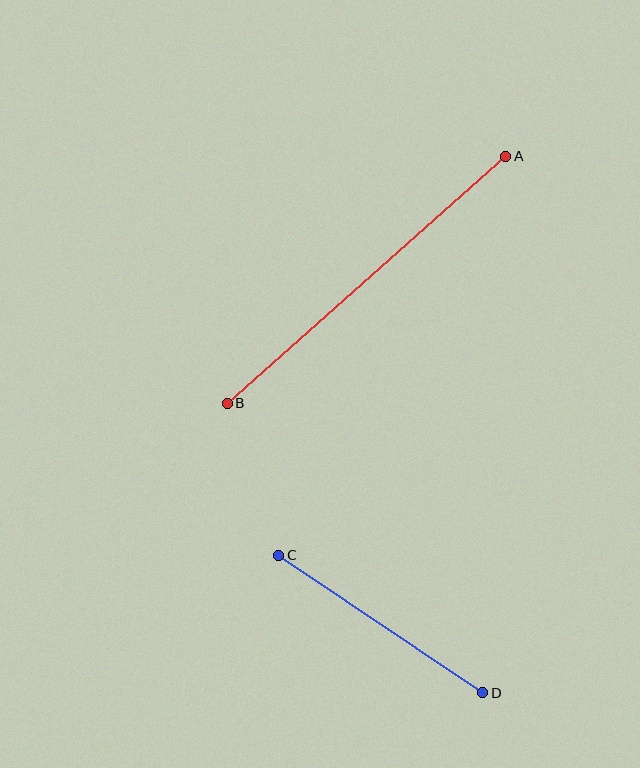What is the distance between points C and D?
The distance is approximately 246 pixels.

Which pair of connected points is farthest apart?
Points A and B are farthest apart.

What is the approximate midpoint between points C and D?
The midpoint is at approximately (381, 624) pixels.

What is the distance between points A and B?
The distance is approximately 372 pixels.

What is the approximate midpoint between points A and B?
The midpoint is at approximately (366, 280) pixels.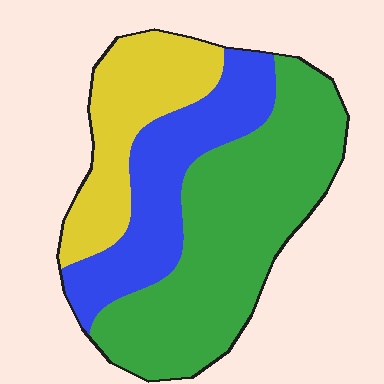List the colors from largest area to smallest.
From largest to smallest: green, blue, yellow.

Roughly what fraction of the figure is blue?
Blue covers around 25% of the figure.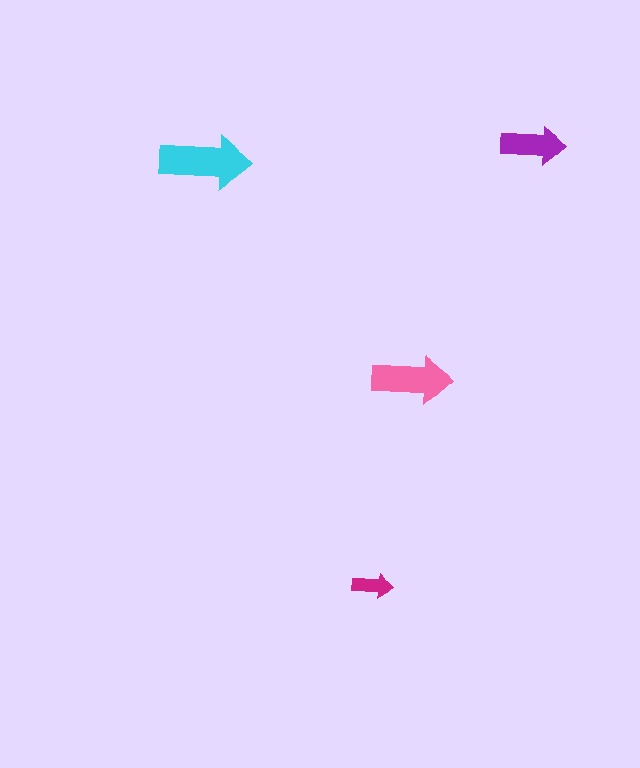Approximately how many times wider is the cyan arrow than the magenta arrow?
About 2.5 times wider.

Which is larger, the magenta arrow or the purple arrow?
The purple one.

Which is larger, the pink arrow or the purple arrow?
The pink one.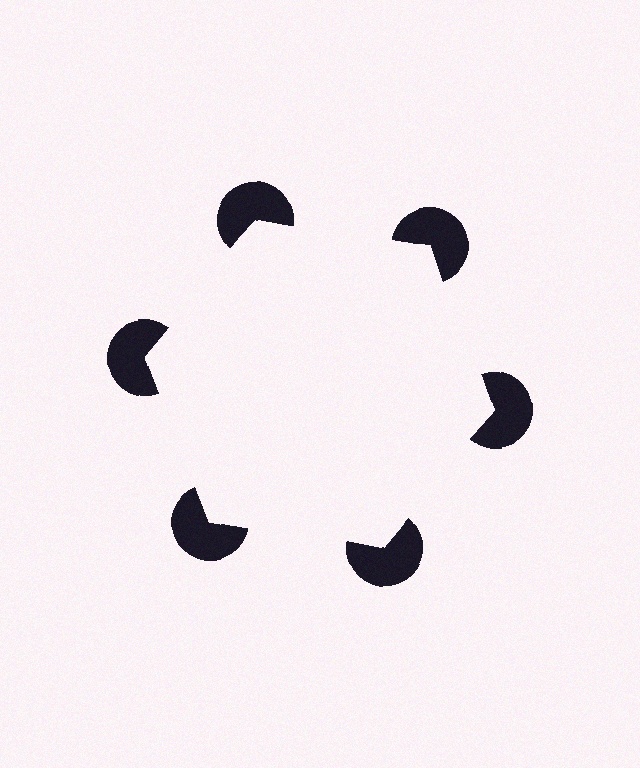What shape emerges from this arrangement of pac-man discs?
An illusory hexagon — its edges are inferred from the aligned wedge cuts in the pac-man discs, not physically drawn.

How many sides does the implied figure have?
6 sides.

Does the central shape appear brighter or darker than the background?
It typically appears slightly brighter than the background, even though no actual brightness change is drawn.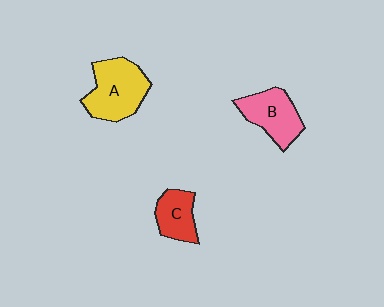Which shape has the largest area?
Shape A (yellow).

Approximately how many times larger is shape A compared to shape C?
Approximately 1.7 times.